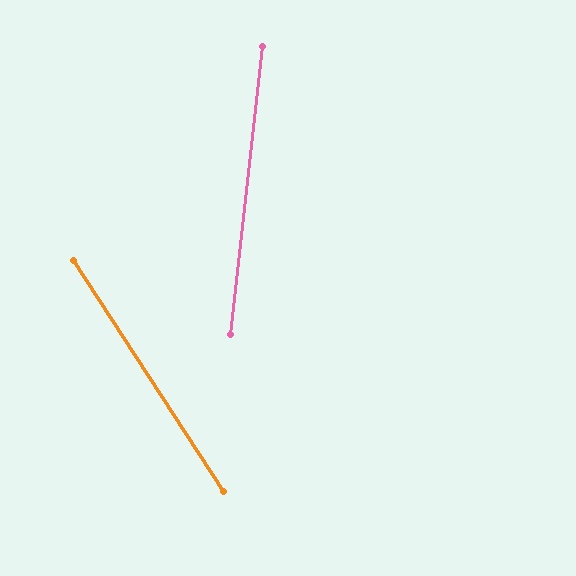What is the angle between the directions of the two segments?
Approximately 39 degrees.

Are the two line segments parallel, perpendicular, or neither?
Neither parallel nor perpendicular — they differ by about 39°.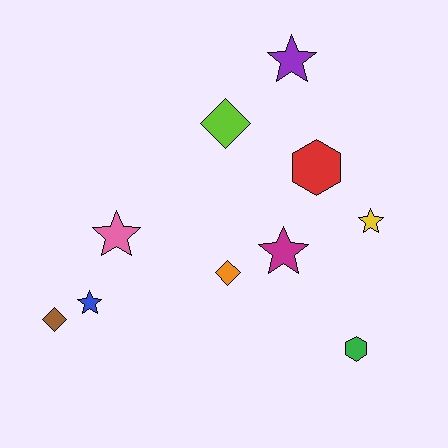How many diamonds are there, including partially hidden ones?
There are 3 diamonds.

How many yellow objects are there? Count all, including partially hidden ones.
There is 1 yellow object.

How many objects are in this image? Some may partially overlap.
There are 10 objects.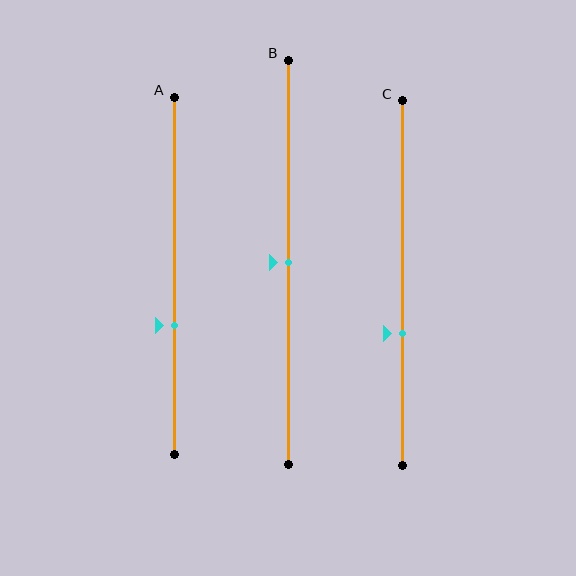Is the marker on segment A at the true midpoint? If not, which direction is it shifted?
No, the marker on segment A is shifted downward by about 14% of the segment length.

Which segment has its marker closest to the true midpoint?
Segment B has its marker closest to the true midpoint.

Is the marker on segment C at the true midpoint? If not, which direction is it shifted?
No, the marker on segment C is shifted downward by about 14% of the segment length.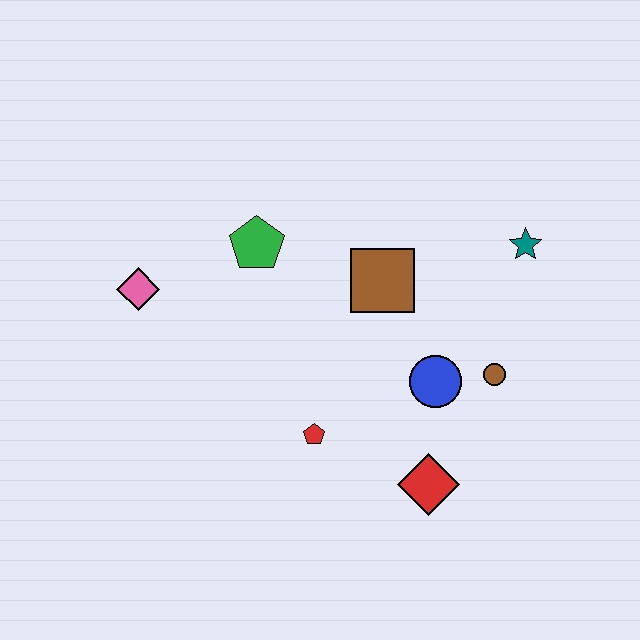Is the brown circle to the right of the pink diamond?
Yes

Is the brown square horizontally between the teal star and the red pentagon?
Yes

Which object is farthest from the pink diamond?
The teal star is farthest from the pink diamond.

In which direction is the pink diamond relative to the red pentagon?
The pink diamond is to the left of the red pentagon.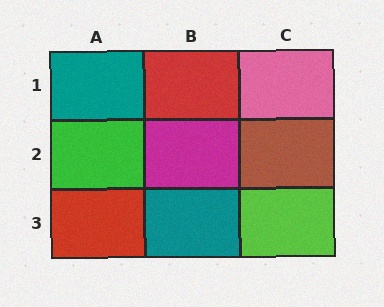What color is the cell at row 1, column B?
Red.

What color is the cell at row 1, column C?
Pink.